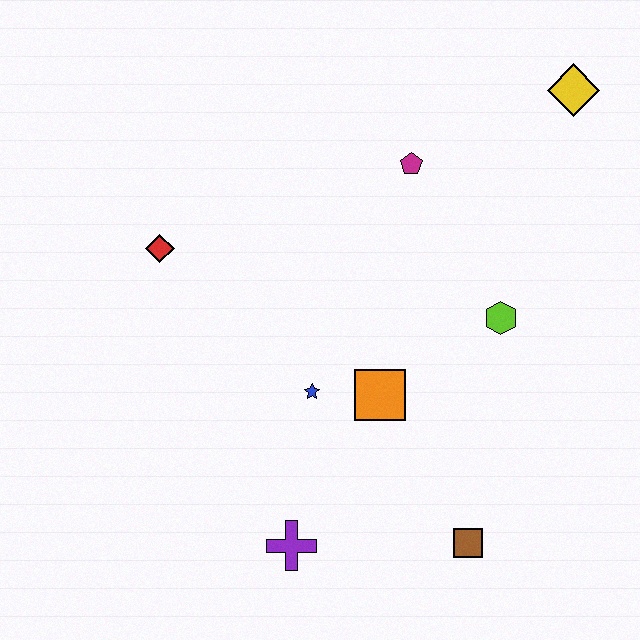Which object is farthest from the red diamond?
The yellow diamond is farthest from the red diamond.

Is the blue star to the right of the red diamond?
Yes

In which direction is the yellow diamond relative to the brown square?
The yellow diamond is above the brown square.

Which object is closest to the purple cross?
The blue star is closest to the purple cross.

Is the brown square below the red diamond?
Yes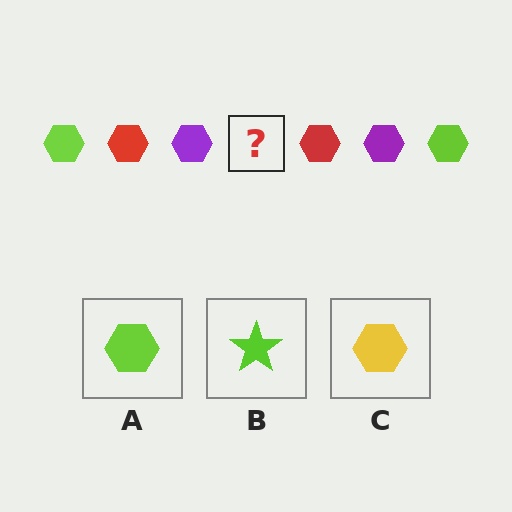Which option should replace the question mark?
Option A.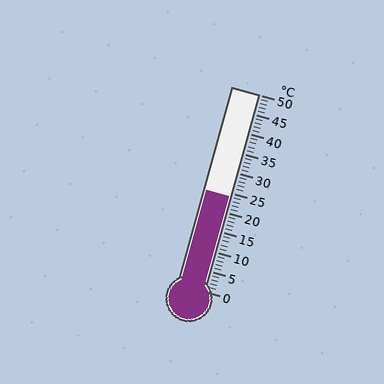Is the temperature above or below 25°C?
The temperature is below 25°C.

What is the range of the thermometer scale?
The thermometer scale ranges from 0°C to 50°C.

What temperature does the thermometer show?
The thermometer shows approximately 24°C.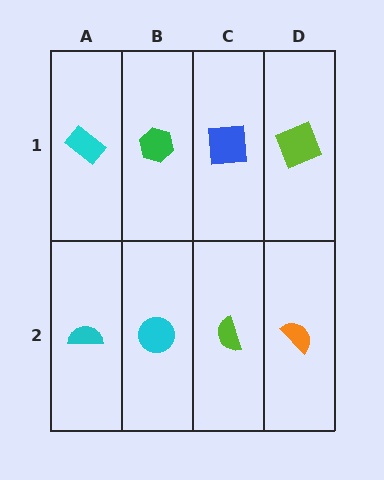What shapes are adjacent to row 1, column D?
An orange semicircle (row 2, column D), a blue square (row 1, column C).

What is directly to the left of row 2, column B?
A cyan semicircle.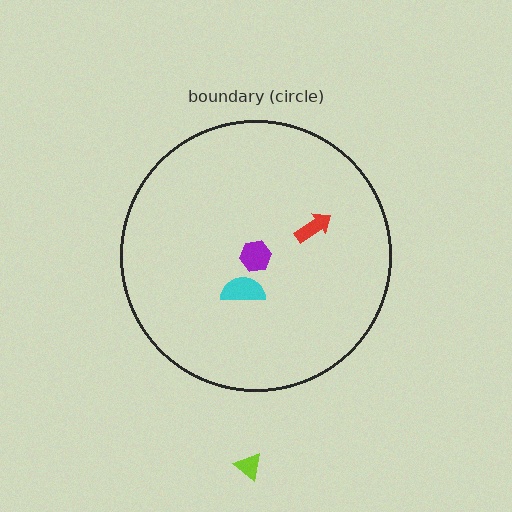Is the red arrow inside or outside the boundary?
Inside.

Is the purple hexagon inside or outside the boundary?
Inside.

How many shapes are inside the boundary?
3 inside, 1 outside.